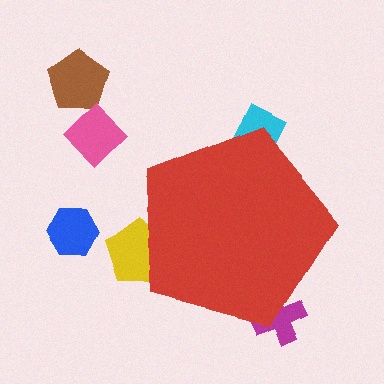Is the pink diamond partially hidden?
No, the pink diamond is fully visible.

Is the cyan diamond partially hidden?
Yes, the cyan diamond is partially hidden behind the red pentagon.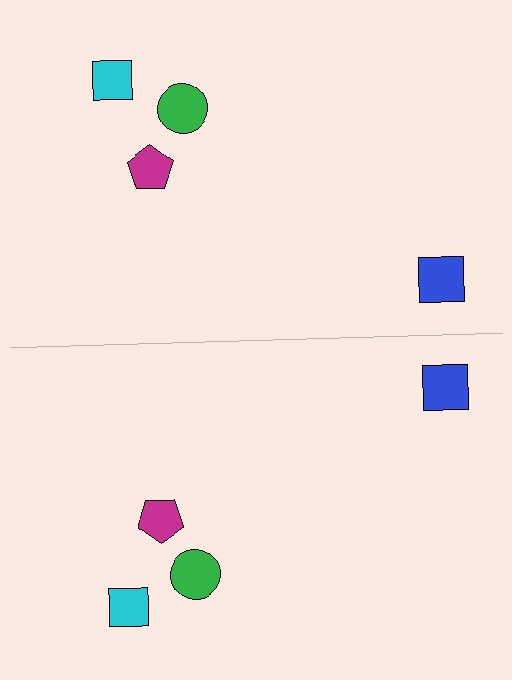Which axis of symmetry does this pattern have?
The pattern has a horizontal axis of symmetry running through the center of the image.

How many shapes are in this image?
There are 8 shapes in this image.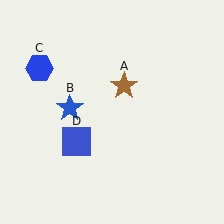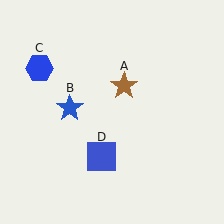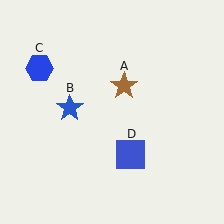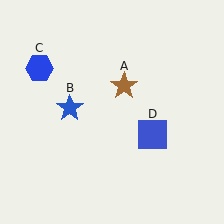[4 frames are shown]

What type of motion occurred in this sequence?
The blue square (object D) rotated counterclockwise around the center of the scene.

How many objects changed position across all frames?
1 object changed position: blue square (object D).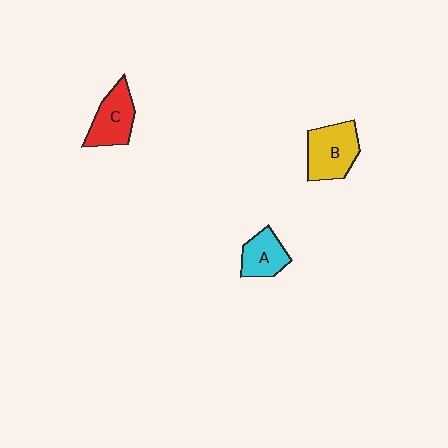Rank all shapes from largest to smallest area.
From largest to smallest: B (yellow), C (red), A (cyan).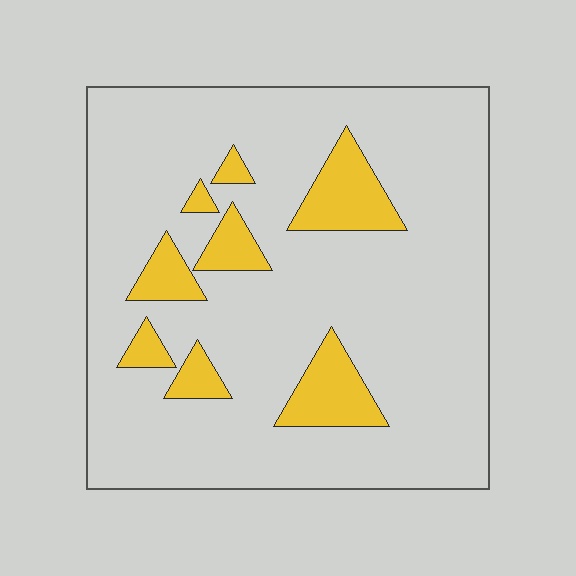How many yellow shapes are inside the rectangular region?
8.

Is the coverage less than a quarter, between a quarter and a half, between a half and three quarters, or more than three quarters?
Less than a quarter.